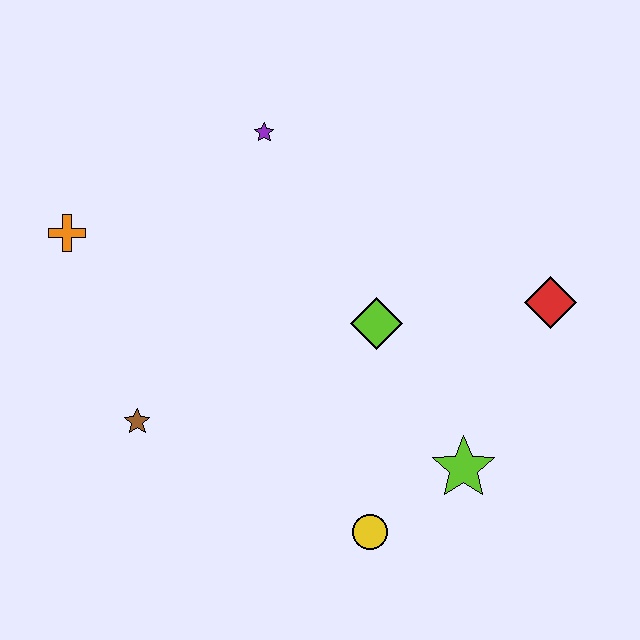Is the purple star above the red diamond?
Yes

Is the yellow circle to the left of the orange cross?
No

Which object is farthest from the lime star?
The orange cross is farthest from the lime star.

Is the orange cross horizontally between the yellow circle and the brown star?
No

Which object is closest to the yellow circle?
The lime star is closest to the yellow circle.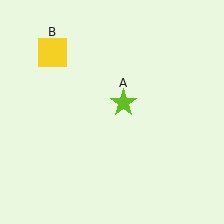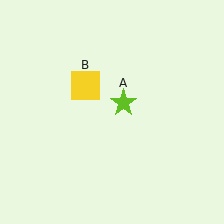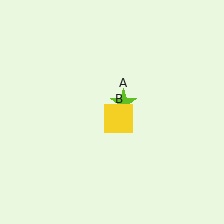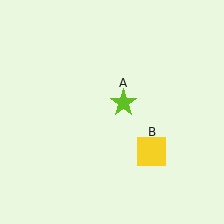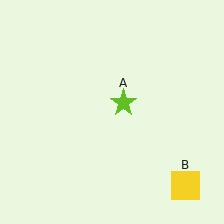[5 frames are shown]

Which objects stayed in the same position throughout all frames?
Lime star (object A) remained stationary.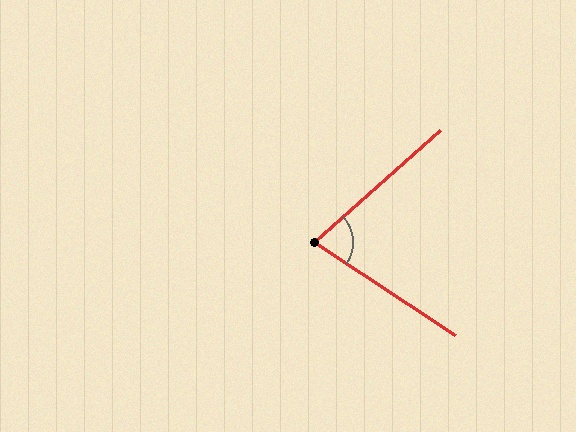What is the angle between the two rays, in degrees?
Approximately 75 degrees.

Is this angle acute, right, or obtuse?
It is acute.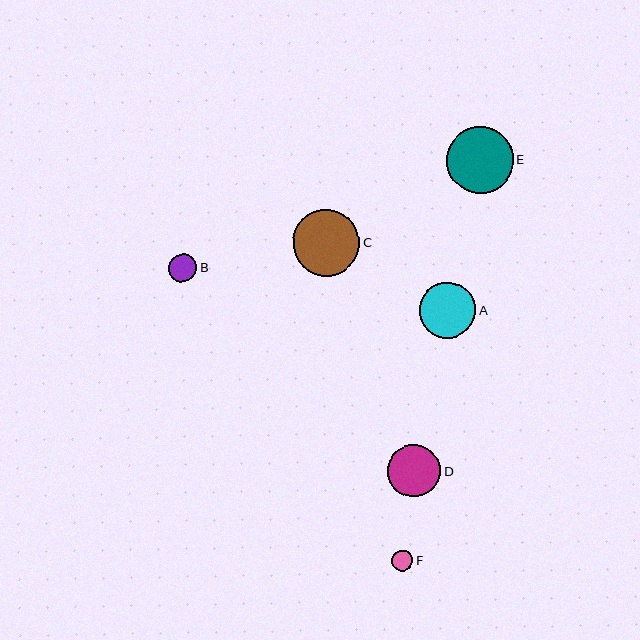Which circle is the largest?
Circle E is the largest with a size of approximately 67 pixels.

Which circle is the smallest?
Circle F is the smallest with a size of approximately 21 pixels.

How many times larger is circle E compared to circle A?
Circle E is approximately 1.2 times the size of circle A.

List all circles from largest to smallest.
From largest to smallest: E, C, A, D, B, F.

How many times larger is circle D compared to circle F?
Circle D is approximately 2.5 times the size of circle F.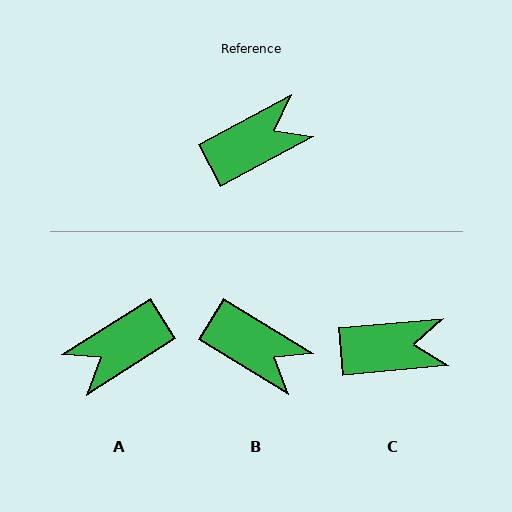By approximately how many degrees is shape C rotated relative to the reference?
Approximately 23 degrees clockwise.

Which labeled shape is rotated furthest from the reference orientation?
A, about 175 degrees away.